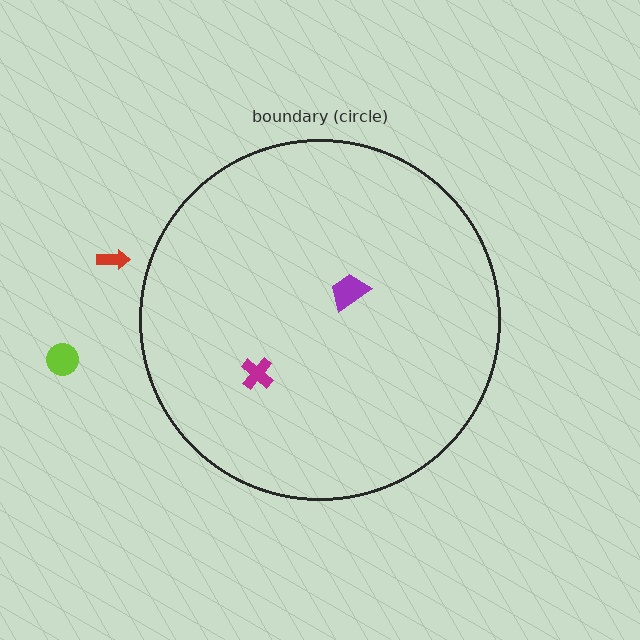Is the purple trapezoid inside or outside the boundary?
Inside.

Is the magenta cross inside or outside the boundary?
Inside.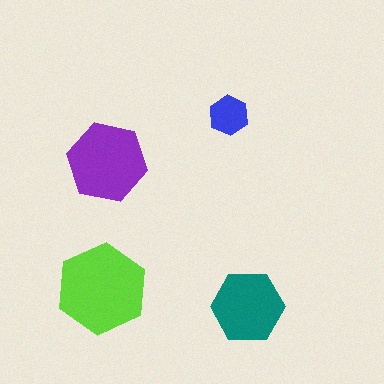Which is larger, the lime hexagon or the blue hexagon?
The lime one.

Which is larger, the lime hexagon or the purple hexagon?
The lime one.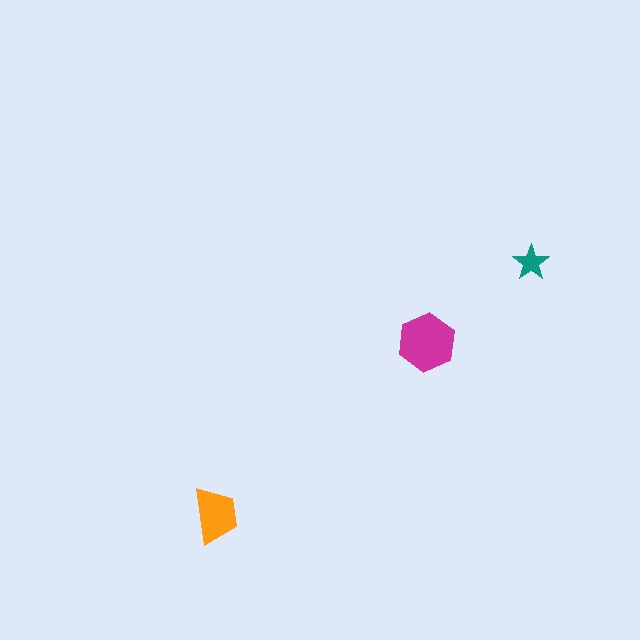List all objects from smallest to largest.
The teal star, the orange trapezoid, the magenta hexagon.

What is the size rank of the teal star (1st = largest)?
3rd.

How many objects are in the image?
There are 3 objects in the image.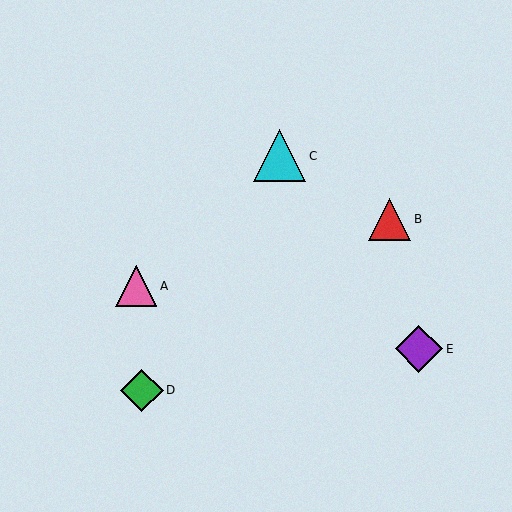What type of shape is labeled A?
Shape A is a pink triangle.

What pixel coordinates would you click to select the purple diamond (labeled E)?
Click at (419, 349) to select the purple diamond E.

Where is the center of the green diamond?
The center of the green diamond is at (142, 390).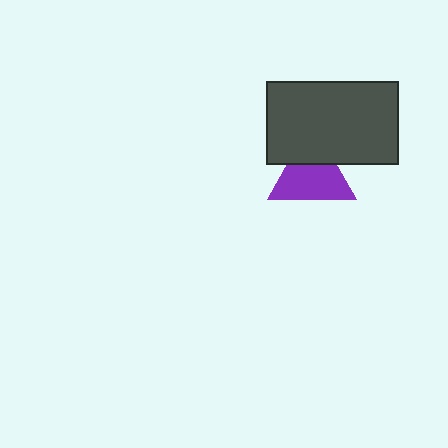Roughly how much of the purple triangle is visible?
Most of it is visible (roughly 68%).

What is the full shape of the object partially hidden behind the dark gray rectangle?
The partially hidden object is a purple triangle.